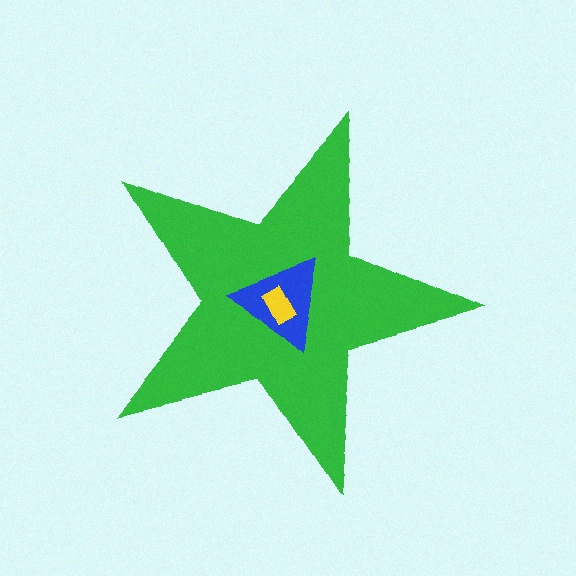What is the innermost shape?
The yellow rectangle.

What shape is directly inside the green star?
The blue triangle.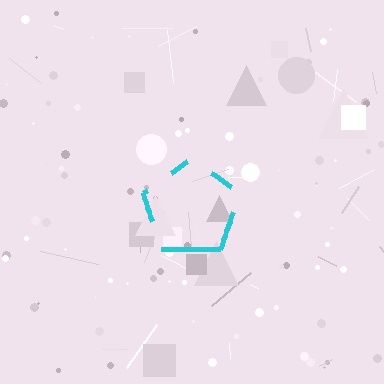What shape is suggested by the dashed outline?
The dashed outline suggests a pentagon.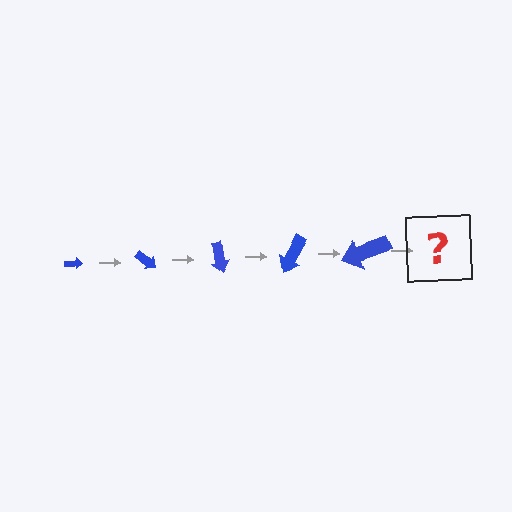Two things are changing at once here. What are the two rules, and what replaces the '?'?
The two rules are that the arrow grows larger each step and it rotates 40 degrees each step. The '?' should be an arrow, larger than the previous one and rotated 200 degrees from the start.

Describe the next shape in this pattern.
It should be an arrow, larger than the previous one and rotated 200 degrees from the start.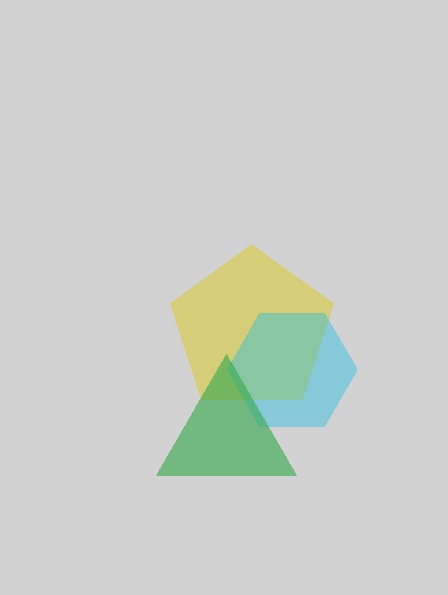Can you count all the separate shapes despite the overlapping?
Yes, there are 3 separate shapes.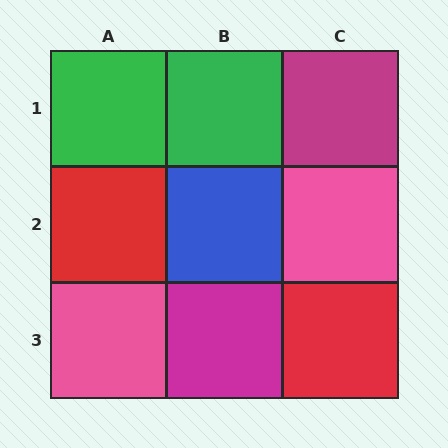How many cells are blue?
1 cell is blue.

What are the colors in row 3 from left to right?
Pink, magenta, red.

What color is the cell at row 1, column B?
Green.